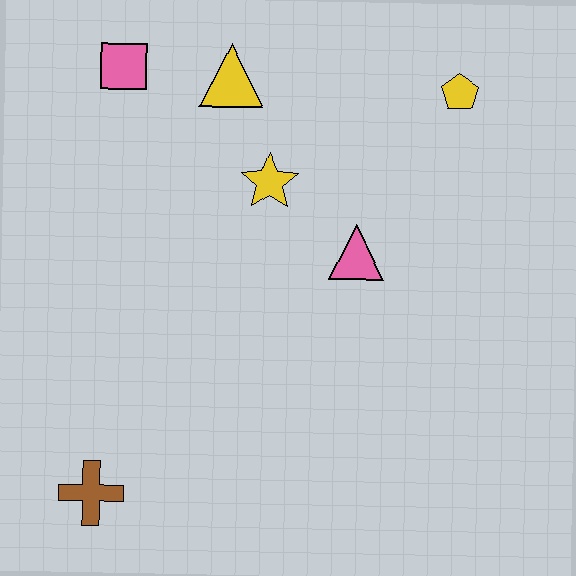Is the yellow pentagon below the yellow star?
No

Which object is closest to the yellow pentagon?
The pink triangle is closest to the yellow pentagon.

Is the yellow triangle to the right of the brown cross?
Yes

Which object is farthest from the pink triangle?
The brown cross is farthest from the pink triangle.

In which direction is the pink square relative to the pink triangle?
The pink square is to the left of the pink triangle.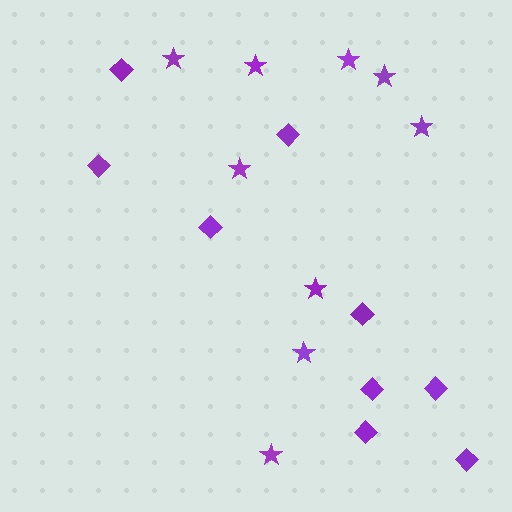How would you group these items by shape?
There are 2 groups: one group of stars (9) and one group of diamonds (9).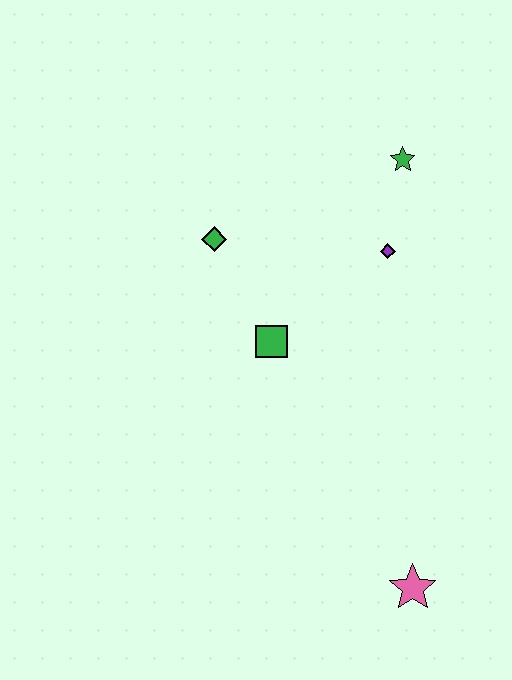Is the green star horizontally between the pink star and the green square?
Yes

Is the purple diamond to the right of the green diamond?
Yes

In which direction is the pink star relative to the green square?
The pink star is below the green square.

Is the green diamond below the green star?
Yes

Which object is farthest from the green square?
The pink star is farthest from the green square.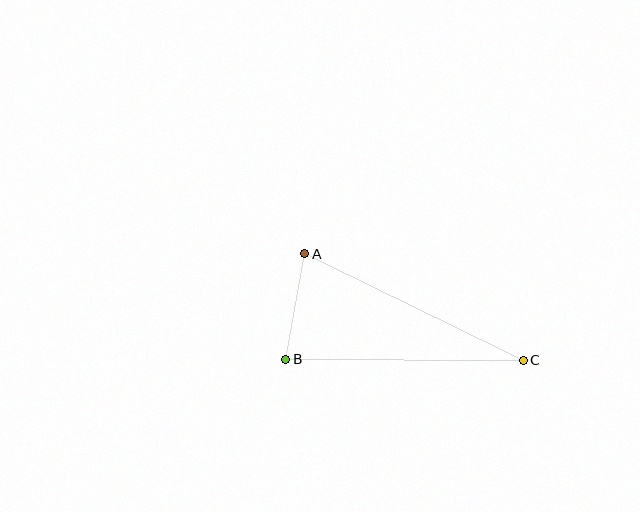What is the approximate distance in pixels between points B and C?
The distance between B and C is approximately 238 pixels.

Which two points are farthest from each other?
Points A and C are farthest from each other.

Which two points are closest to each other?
Points A and B are closest to each other.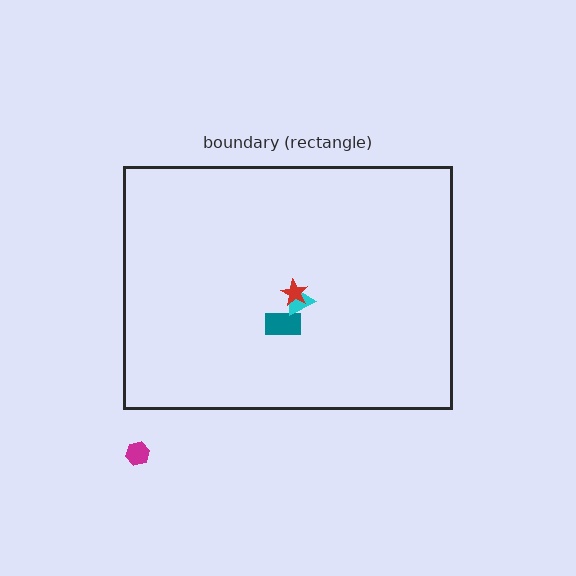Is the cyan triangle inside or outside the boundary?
Inside.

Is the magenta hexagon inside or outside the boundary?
Outside.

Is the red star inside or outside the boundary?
Inside.